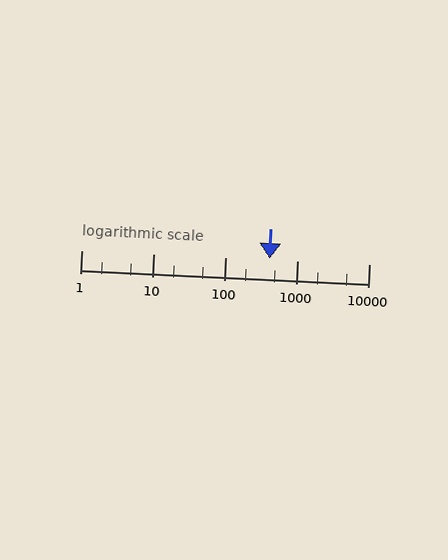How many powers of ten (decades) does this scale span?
The scale spans 4 decades, from 1 to 10000.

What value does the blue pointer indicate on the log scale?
The pointer indicates approximately 410.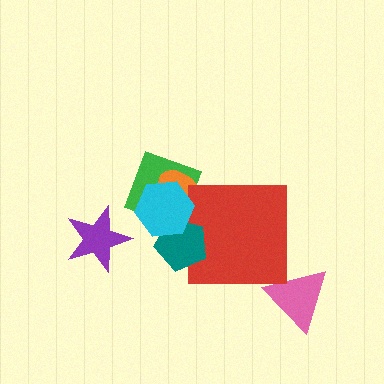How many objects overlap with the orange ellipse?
4 objects overlap with the orange ellipse.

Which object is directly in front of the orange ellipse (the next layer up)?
The red square is directly in front of the orange ellipse.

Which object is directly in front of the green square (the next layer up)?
The orange ellipse is directly in front of the green square.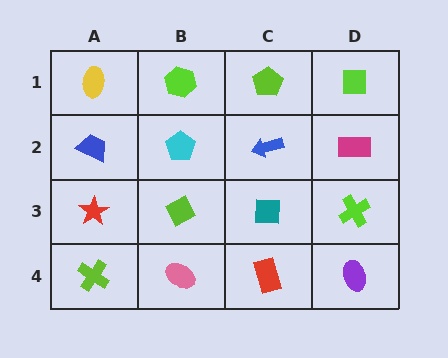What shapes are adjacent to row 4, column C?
A teal square (row 3, column C), a pink ellipse (row 4, column B), a purple ellipse (row 4, column D).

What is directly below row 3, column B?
A pink ellipse.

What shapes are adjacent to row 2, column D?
A lime square (row 1, column D), a lime cross (row 3, column D), a blue arrow (row 2, column C).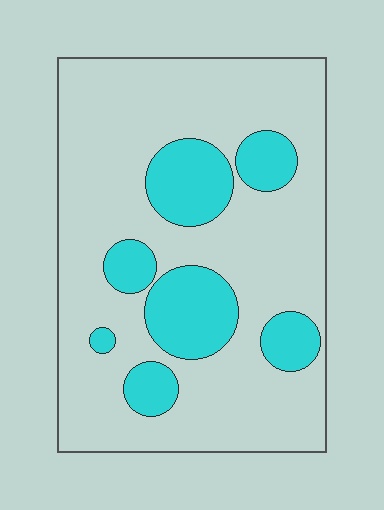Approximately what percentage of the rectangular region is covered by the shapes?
Approximately 25%.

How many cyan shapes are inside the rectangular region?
7.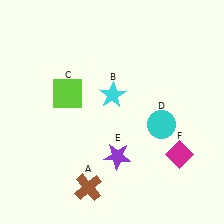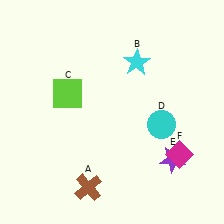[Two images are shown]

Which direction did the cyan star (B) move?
The cyan star (B) moved up.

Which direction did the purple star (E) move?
The purple star (E) moved right.